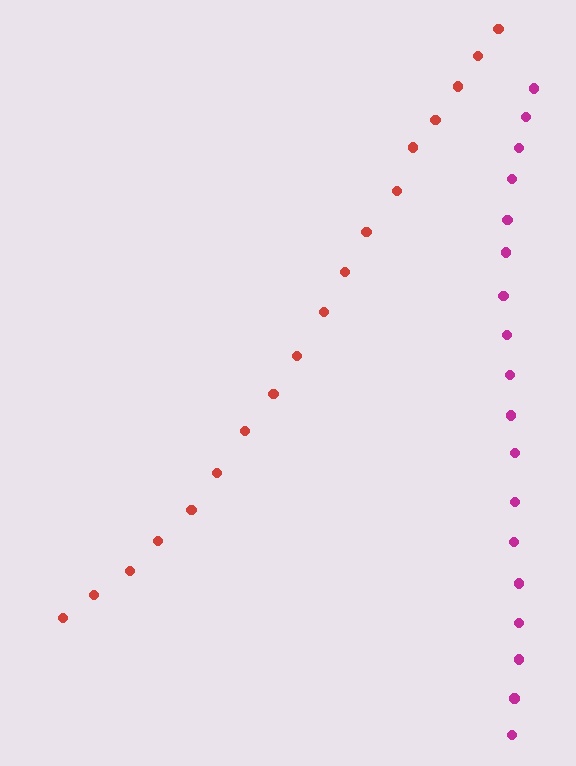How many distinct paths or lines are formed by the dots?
There are 2 distinct paths.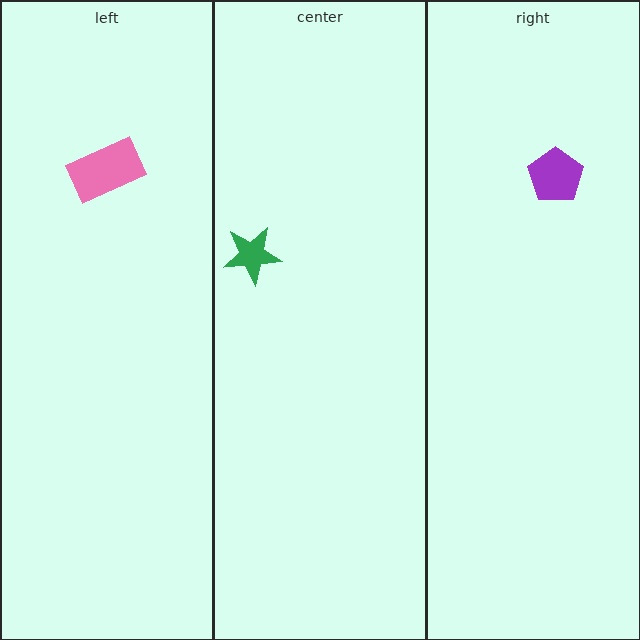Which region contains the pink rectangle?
The left region.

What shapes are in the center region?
The green star.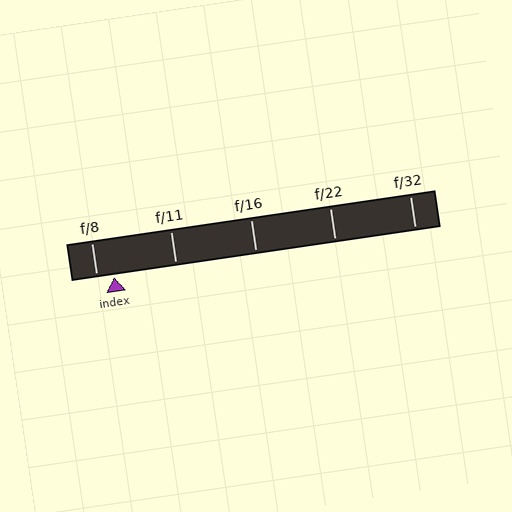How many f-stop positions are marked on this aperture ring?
There are 5 f-stop positions marked.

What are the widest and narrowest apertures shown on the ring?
The widest aperture shown is f/8 and the narrowest is f/32.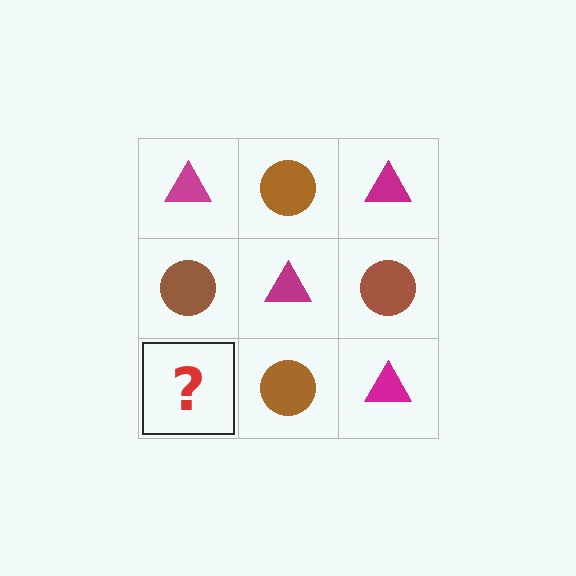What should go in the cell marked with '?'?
The missing cell should contain a magenta triangle.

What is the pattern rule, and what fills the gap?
The rule is that it alternates magenta triangle and brown circle in a checkerboard pattern. The gap should be filled with a magenta triangle.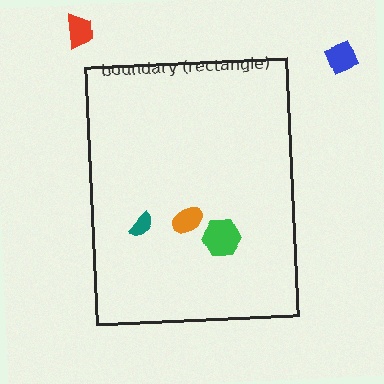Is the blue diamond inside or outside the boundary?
Outside.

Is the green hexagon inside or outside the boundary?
Inside.